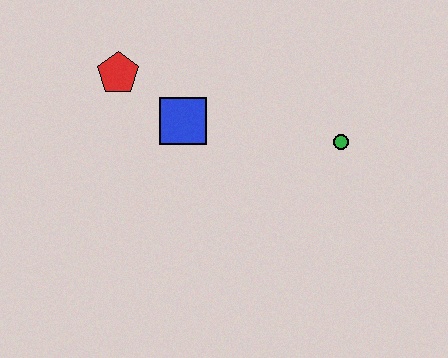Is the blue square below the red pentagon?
Yes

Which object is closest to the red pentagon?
The blue square is closest to the red pentagon.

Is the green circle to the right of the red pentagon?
Yes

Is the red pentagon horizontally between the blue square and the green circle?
No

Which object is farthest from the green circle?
The red pentagon is farthest from the green circle.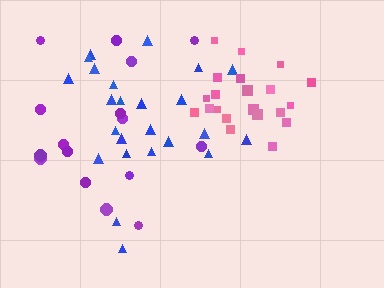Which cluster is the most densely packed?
Pink.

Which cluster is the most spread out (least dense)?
Purple.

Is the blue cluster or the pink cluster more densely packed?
Pink.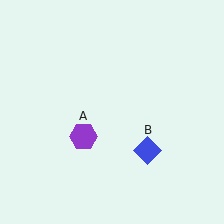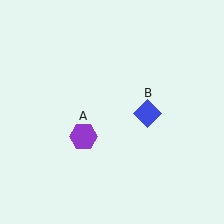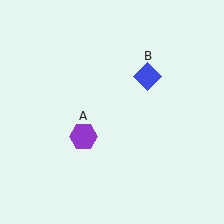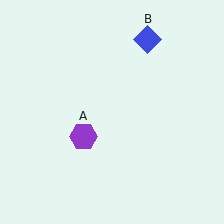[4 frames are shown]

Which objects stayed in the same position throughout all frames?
Purple hexagon (object A) remained stationary.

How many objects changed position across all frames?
1 object changed position: blue diamond (object B).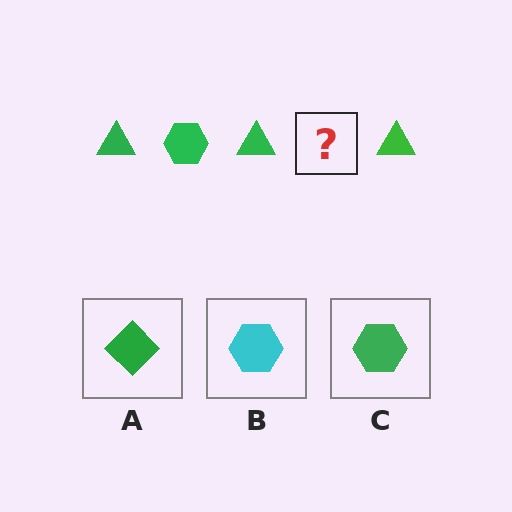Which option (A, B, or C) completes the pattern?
C.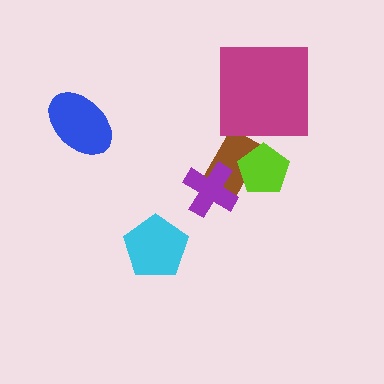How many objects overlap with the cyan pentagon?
0 objects overlap with the cyan pentagon.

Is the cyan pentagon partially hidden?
No, no other shape covers it.